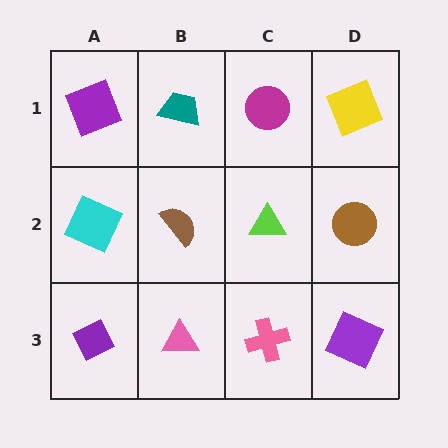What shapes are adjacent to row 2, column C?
A magenta circle (row 1, column C), a pink cross (row 3, column C), a brown semicircle (row 2, column B), a brown circle (row 2, column D).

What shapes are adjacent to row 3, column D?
A brown circle (row 2, column D), a pink cross (row 3, column C).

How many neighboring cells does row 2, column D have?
3.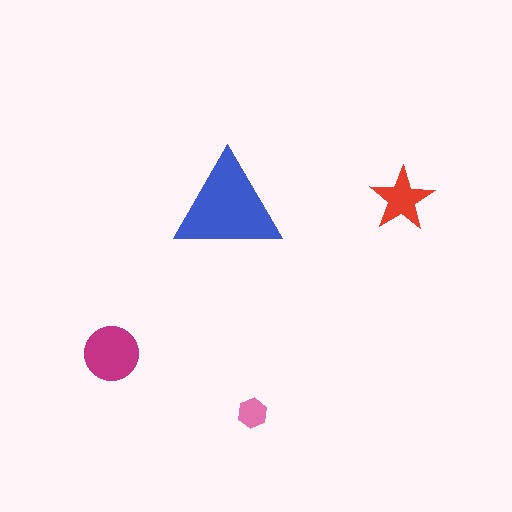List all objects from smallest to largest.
The pink hexagon, the red star, the magenta circle, the blue triangle.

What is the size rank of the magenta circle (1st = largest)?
2nd.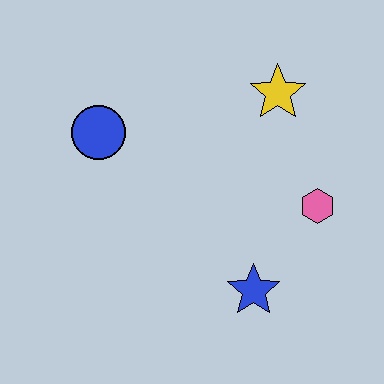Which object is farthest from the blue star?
The blue circle is farthest from the blue star.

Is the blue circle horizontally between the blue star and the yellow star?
No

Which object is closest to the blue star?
The pink hexagon is closest to the blue star.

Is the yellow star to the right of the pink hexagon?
No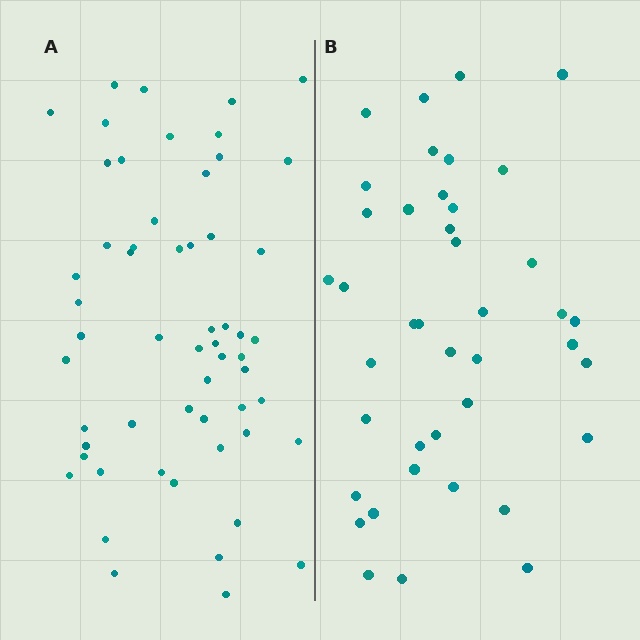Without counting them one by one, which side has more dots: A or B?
Region A (the left region) has more dots.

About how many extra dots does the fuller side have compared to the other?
Region A has approximately 15 more dots than region B.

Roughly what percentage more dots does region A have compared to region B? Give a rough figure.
About 40% more.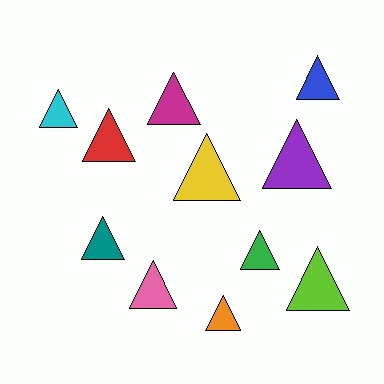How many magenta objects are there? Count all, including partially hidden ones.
There is 1 magenta object.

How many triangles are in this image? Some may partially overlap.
There are 11 triangles.